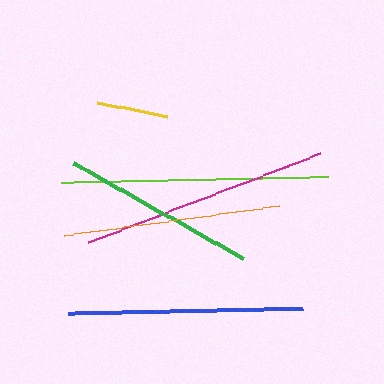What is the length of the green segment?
The green segment is approximately 196 pixels long.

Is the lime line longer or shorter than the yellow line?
The lime line is longer than the yellow line.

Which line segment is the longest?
The lime line is the longest at approximately 267 pixels.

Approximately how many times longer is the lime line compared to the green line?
The lime line is approximately 1.4 times the length of the green line.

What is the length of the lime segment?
The lime segment is approximately 267 pixels long.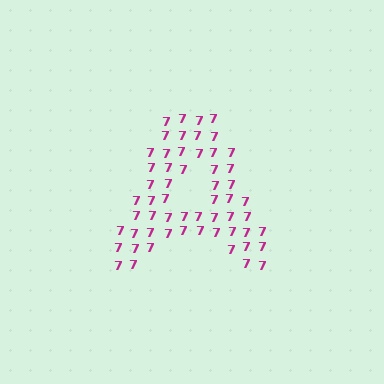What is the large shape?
The large shape is the letter A.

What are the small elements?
The small elements are digit 7's.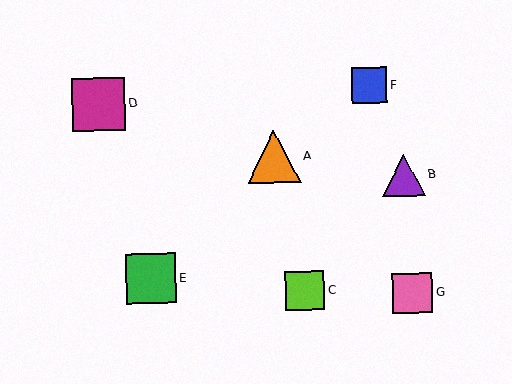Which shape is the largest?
The magenta square (labeled D) is the largest.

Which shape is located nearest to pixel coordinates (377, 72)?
The blue square (labeled F) at (369, 85) is nearest to that location.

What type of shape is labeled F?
Shape F is a blue square.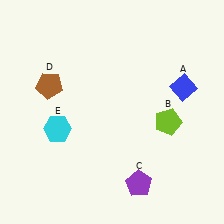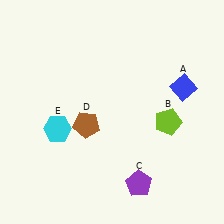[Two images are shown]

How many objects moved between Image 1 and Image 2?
1 object moved between the two images.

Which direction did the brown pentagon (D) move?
The brown pentagon (D) moved down.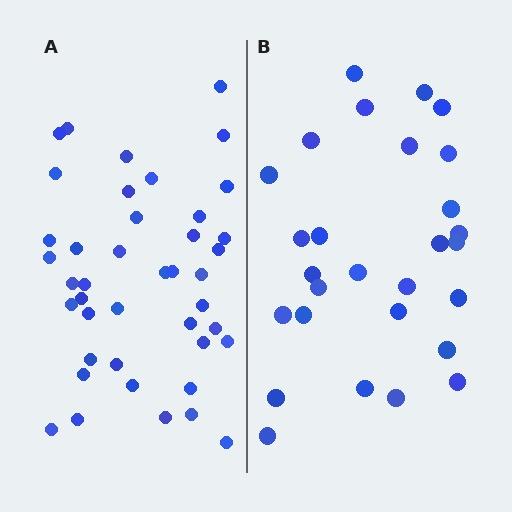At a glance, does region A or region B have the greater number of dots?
Region A (the left region) has more dots.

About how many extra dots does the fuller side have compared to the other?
Region A has approximately 15 more dots than region B.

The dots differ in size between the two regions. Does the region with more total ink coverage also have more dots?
No. Region B has more total ink coverage because its dots are larger, but region A actually contains more individual dots. Total area can be misleading — the number of items is what matters here.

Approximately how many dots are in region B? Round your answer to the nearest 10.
About 30 dots. (The exact count is 28, which rounds to 30.)